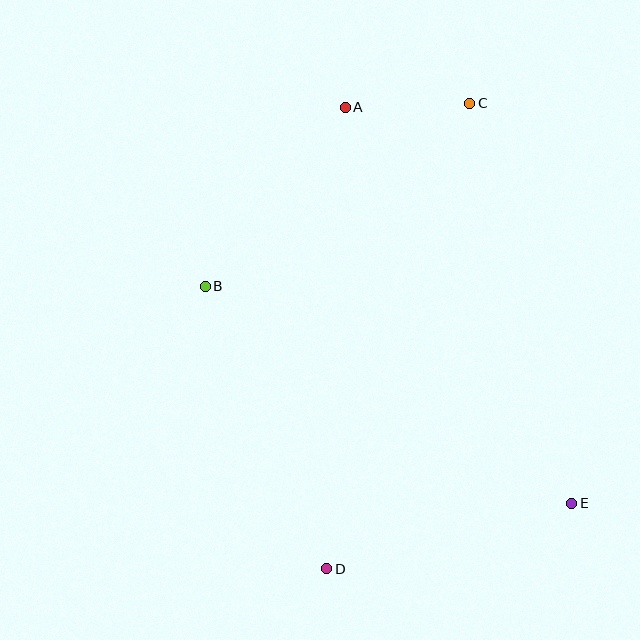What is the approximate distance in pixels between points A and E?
The distance between A and E is approximately 456 pixels.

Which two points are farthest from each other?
Points C and D are farthest from each other.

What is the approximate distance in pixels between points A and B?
The distance between A and B is approximately 227 pixels.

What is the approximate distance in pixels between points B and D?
The distance between B and D is approximately 307 pixels.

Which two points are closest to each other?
Points A and C are closest to each other.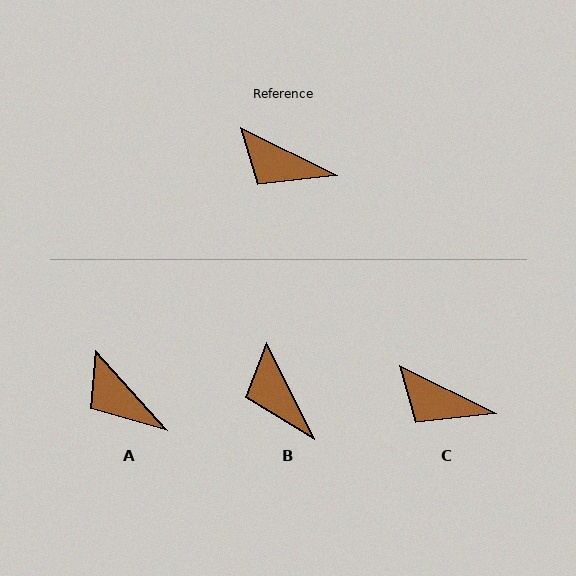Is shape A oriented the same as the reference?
No, it is off by about 21 degrees.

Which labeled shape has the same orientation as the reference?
C.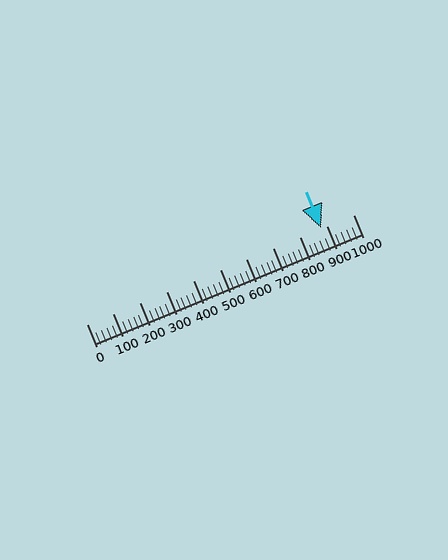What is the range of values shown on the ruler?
The ruler shows values from 0 to 1000.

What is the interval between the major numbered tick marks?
The major tick marks are spaced 100 units apart.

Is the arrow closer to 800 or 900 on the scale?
The arrow is closer to 900.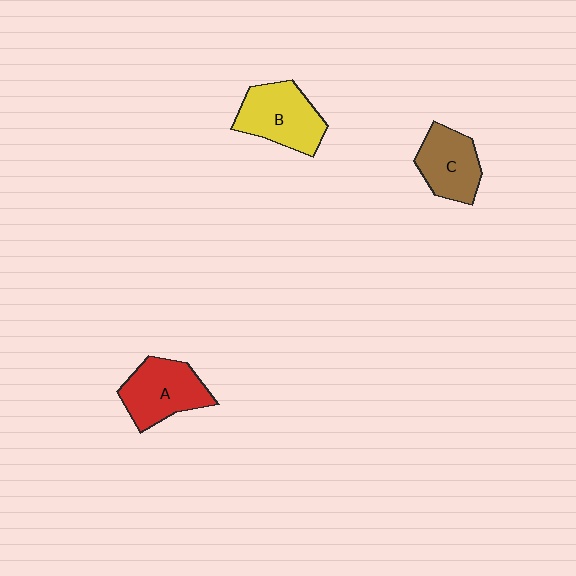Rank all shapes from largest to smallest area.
From largest to smallest: B (yellow), A (red), C (brown).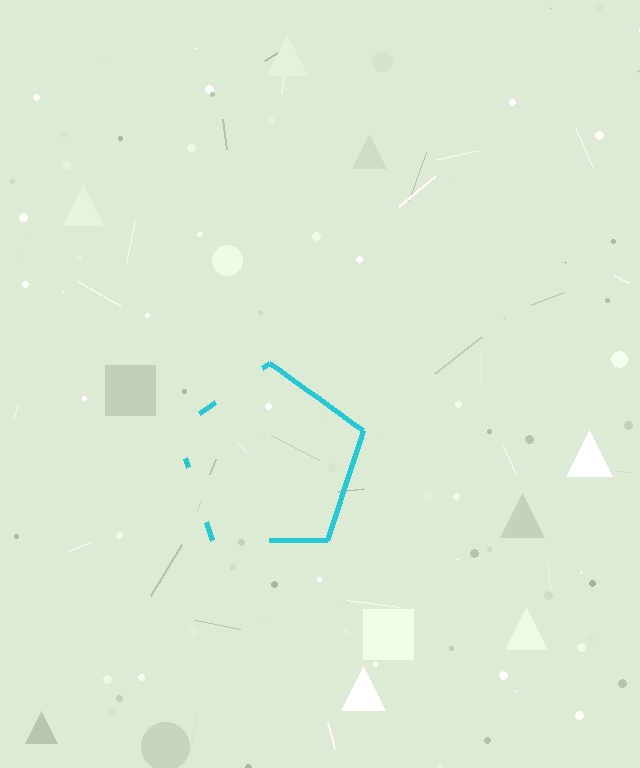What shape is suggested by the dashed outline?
The dashed outline suggests a pentagon.